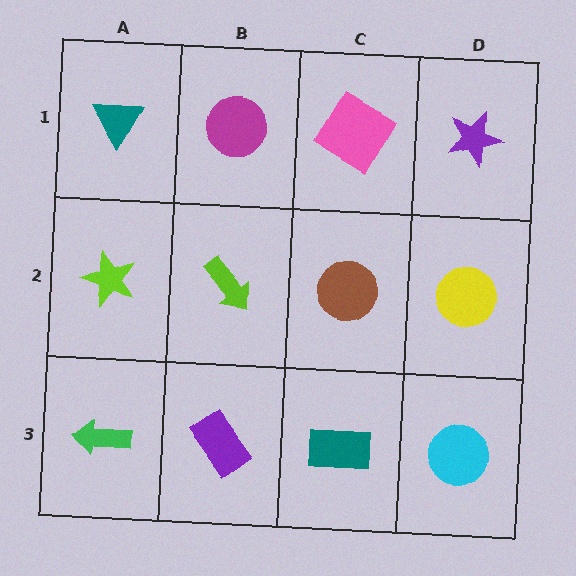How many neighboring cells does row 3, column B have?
3.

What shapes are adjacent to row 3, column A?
A lime star (row 2, column A), a purple rectangle (row 3, column B).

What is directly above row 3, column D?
A yellow circle.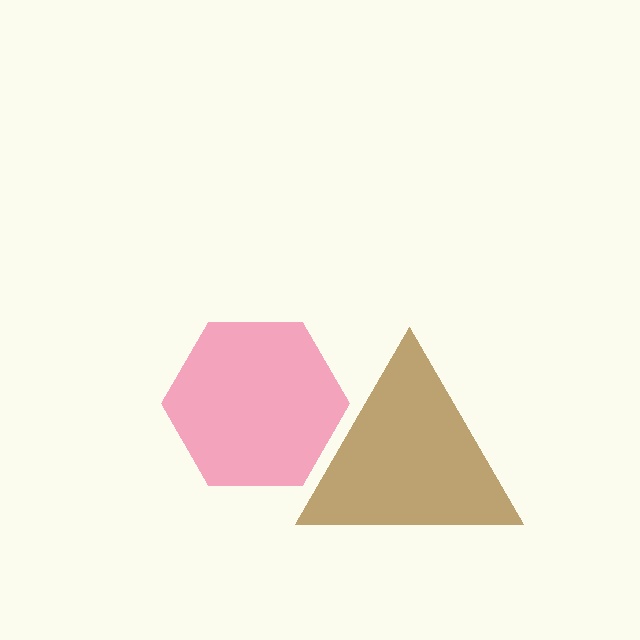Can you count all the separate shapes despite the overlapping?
Yes, there are 2 separate shapes.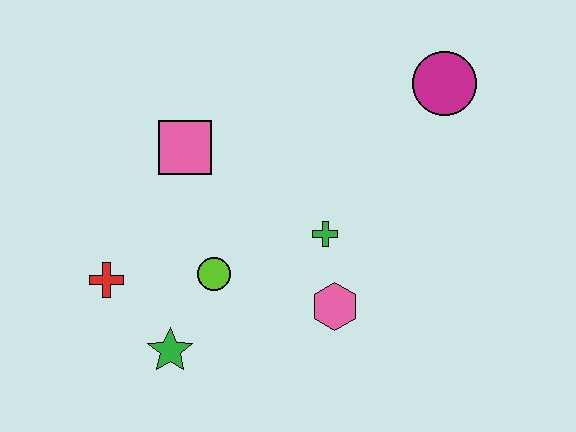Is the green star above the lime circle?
No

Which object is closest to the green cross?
The pink hexagon is closest to the green cross.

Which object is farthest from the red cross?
The magenta circle is farthest from the red cross.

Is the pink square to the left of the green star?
No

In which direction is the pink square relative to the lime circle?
The pink square is above the lime circle.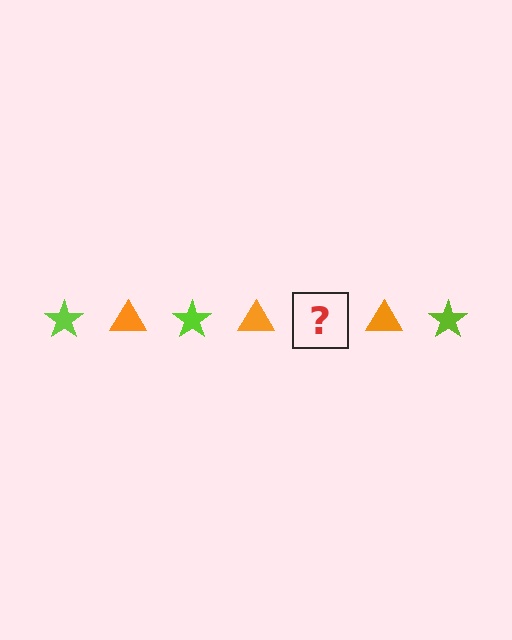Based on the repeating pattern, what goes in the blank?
The blank should be a lime star.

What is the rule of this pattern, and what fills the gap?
The rule is that the pattern alternates between lime star and orange triangle. The gap should be filled with a lime star.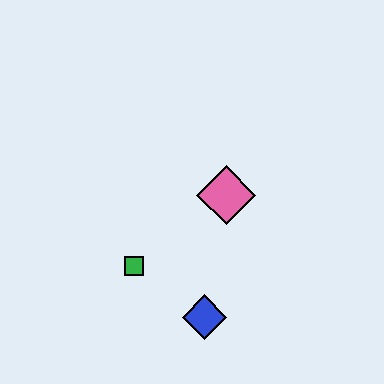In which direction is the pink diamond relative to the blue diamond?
The pink diamond is above the blue diamond.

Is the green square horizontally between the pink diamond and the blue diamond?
No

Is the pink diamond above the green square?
Yes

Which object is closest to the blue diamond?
The green square is closest to the blue diamond.